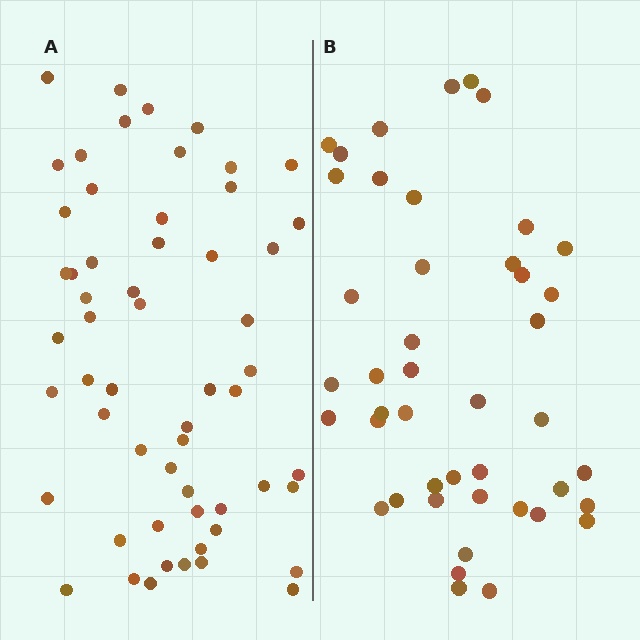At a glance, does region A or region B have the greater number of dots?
Region A (the left region) has more dots.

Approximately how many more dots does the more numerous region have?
Region A has approximately 15 more dots than region B.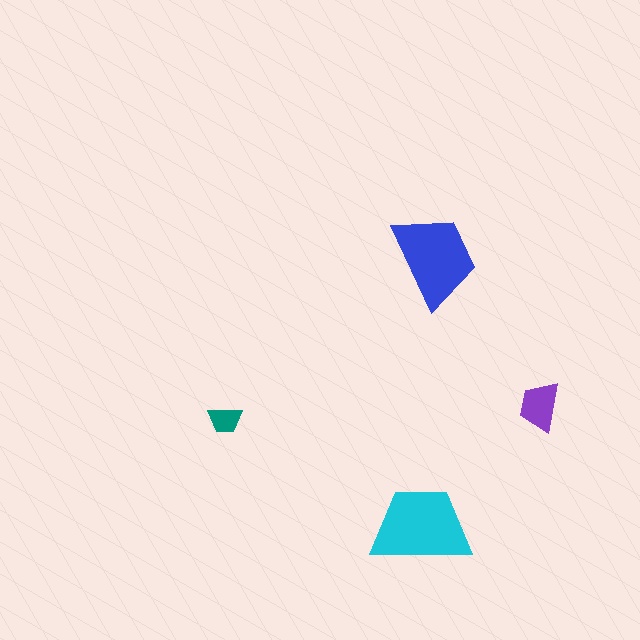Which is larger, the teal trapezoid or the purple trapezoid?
The purple one.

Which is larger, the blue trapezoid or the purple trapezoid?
The blue one.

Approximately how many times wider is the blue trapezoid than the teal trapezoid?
About 3 times wider.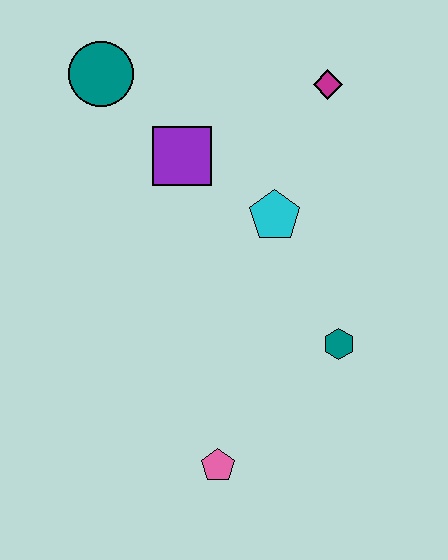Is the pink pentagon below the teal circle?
Yes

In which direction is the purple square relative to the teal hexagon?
The purple square is above the teal hexagon.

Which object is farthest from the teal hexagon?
The teal circle is farthest from the teal hexagon.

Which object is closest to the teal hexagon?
The cyan pentagon is closest to the teal hexagon.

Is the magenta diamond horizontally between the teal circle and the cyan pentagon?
No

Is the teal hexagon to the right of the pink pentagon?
Yes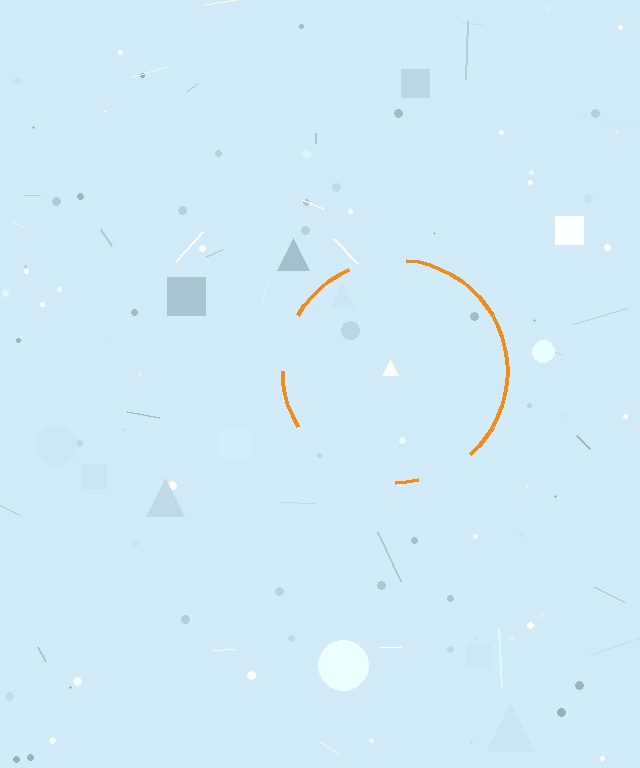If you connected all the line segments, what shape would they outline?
They would outline a circle.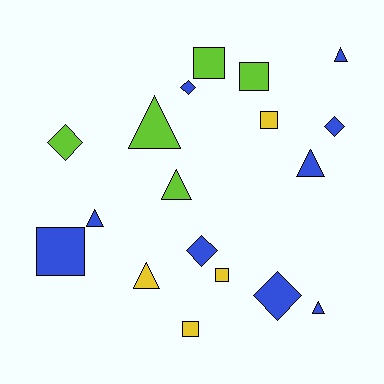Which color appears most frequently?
Blue, with 9 objects.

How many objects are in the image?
There are 18 objects.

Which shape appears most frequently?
Triangle, with 7 objects.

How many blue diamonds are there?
There are 4 blue diamonds.